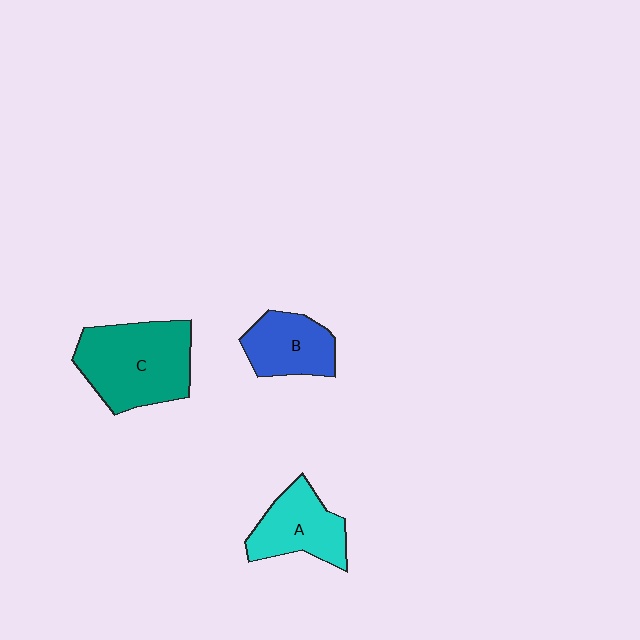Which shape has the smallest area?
Shape B (blue).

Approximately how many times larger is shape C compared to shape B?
Approximately 1.7 times.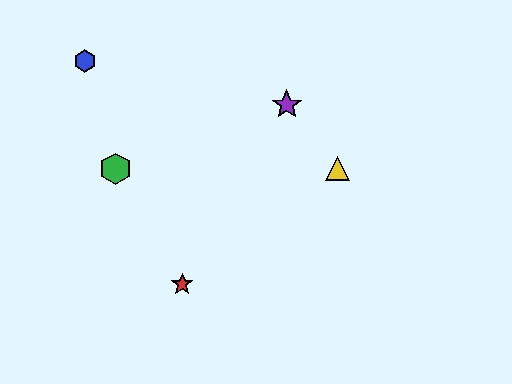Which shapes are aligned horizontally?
The green hexagon, the yellow triangle are aligned horizontally.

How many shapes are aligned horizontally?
2 shapes (the green hexagon, the yellow triangle) are aligned horizontally.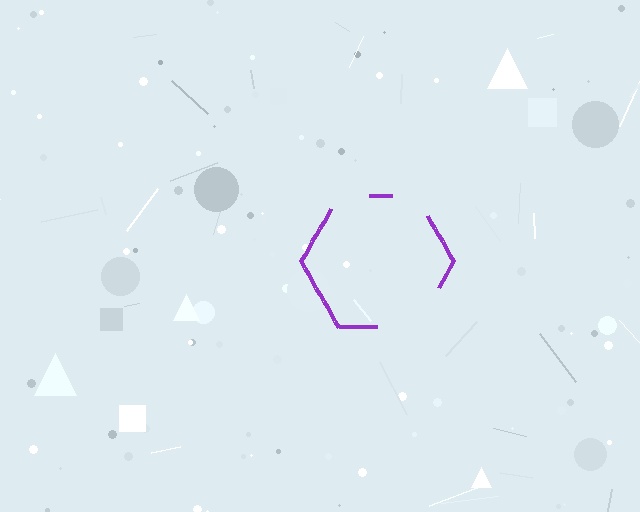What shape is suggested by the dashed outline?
The dashed outline suggests a hexagon.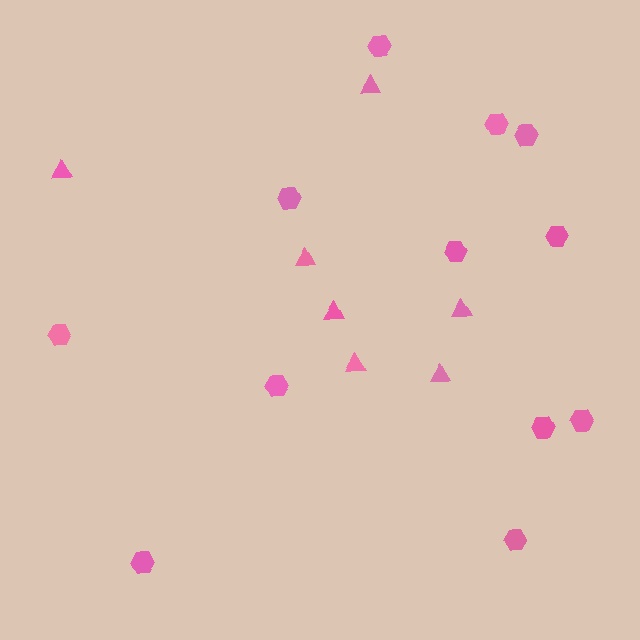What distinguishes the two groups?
There are 2 groups: one group of hexagons (12) and one group of triangles (7).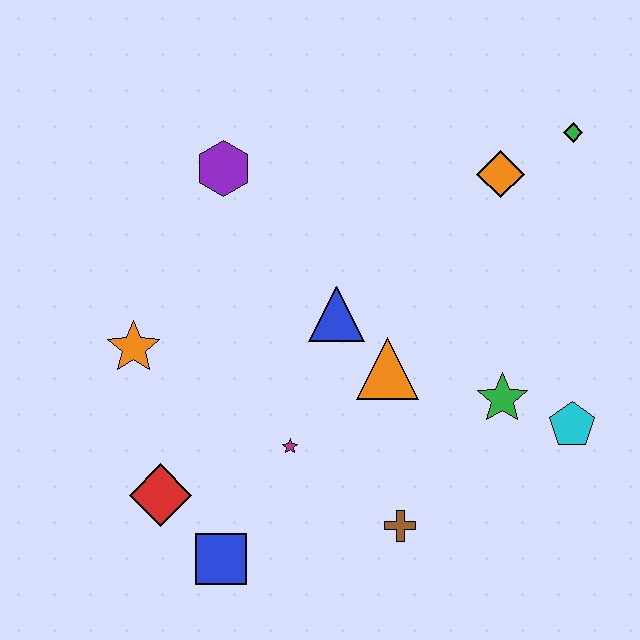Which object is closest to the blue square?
The red diamond is closest to the blue square.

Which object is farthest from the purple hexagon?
The cyan pentagon is farthest from the purple hexagon.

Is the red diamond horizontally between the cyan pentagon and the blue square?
No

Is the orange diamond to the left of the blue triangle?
No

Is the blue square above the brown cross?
No